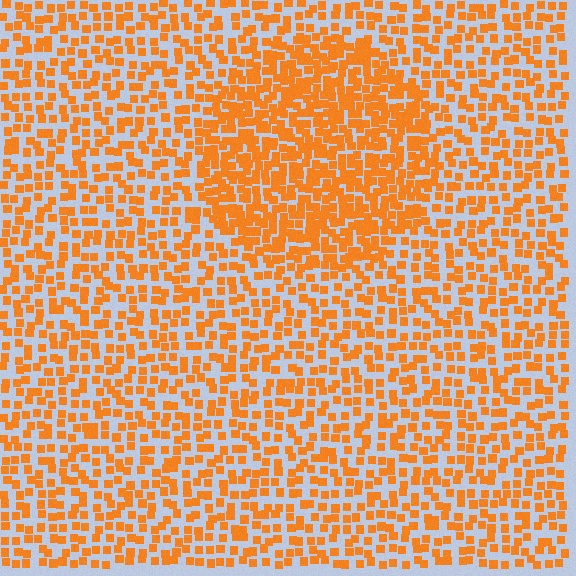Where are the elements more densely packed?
The elements are more densely packed inside the circle boundary.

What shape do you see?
I see a circle.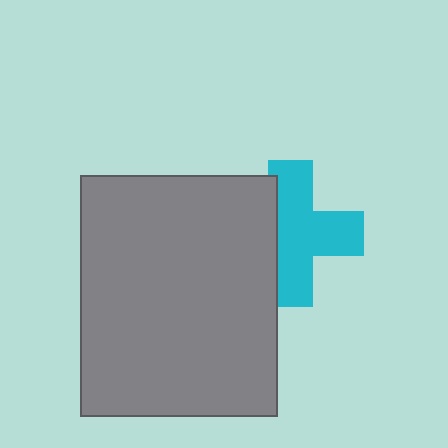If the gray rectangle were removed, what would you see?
You would see the complete cyan cross.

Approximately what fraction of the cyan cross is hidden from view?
Roughly 31% of the cyan cross is hidden behind the gray rectangle.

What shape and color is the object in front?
The object in front is a gray rectangle.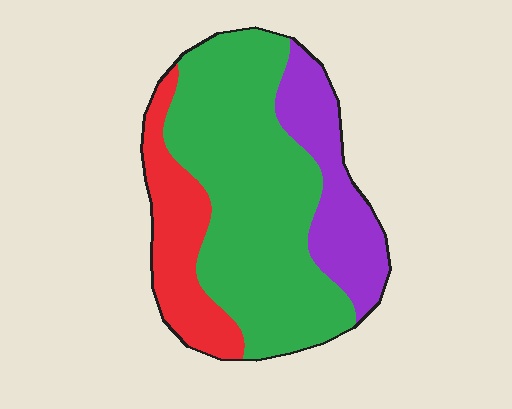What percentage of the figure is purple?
Purple covers 21% of the figure.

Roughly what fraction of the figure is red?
Red takes up about one fifth (1/5) of the figure.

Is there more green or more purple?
Green.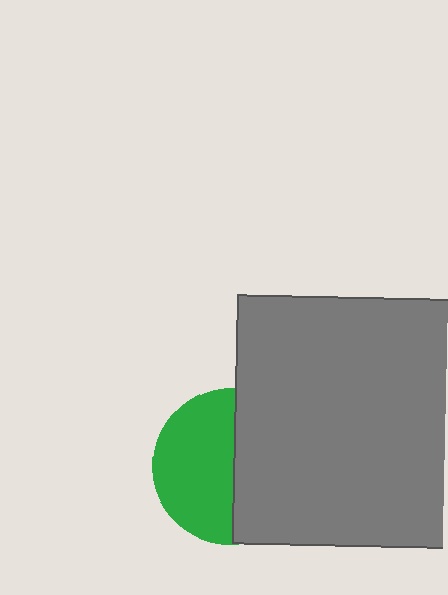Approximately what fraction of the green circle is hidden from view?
Roughly 48% of the green circle is hidden behind the gray square.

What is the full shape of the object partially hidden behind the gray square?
The partially hidden object is a green circle.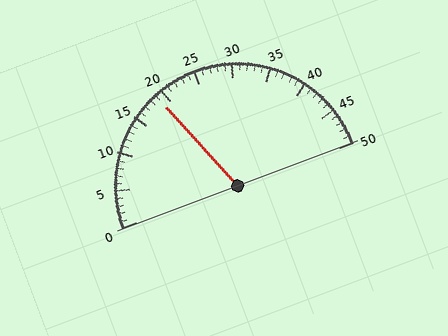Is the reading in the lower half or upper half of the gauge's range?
The reading is in the lower half of the range (0 to 50).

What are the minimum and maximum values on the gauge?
The gauge ranges from 0 to 50.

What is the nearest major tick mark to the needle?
The nearest major tick mark is 20.